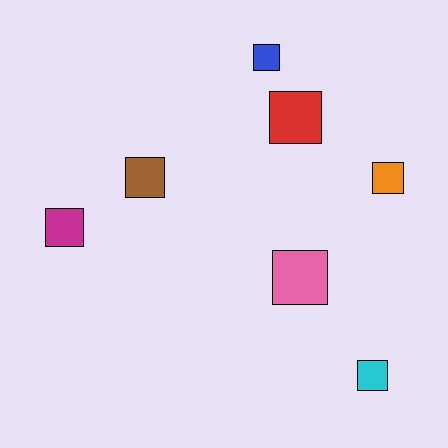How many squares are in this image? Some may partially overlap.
There are 7 squares.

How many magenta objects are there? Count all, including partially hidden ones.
There is 1 magenta object.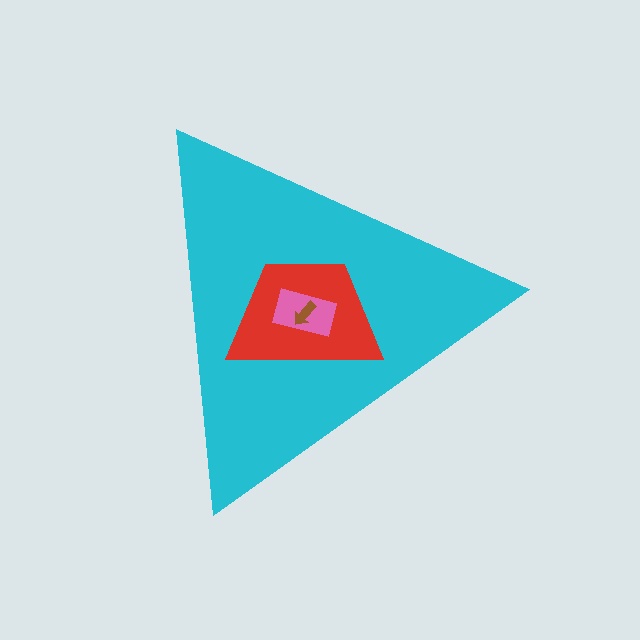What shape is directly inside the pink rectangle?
The brown arrow.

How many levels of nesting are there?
4.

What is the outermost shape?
The cyan triangle.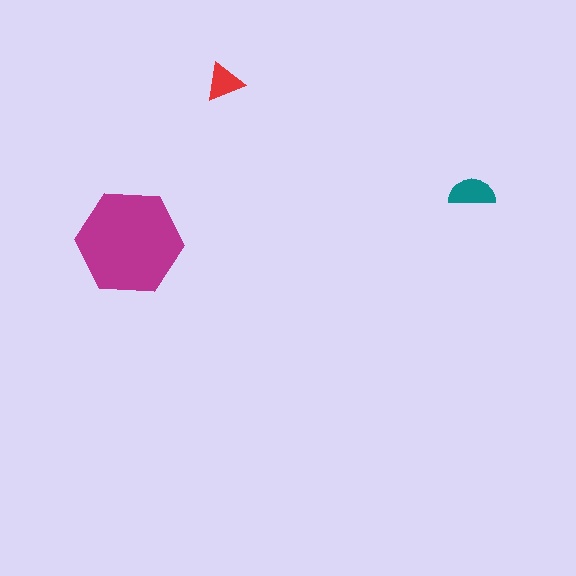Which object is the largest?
The magenta hexagon.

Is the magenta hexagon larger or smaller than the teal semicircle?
Larger.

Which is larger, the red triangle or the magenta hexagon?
The magenta hexagon.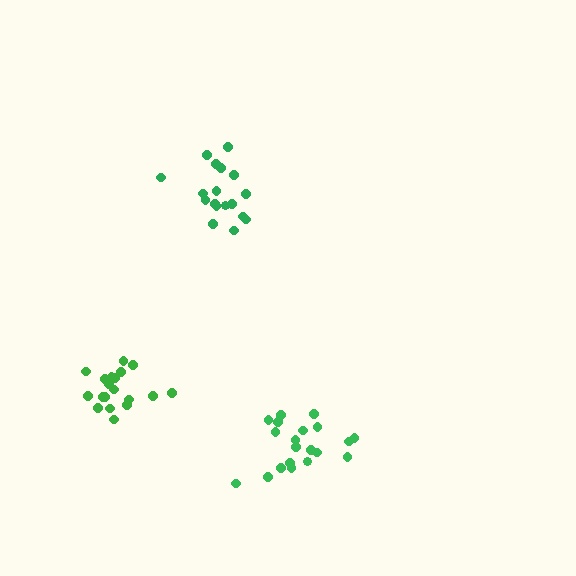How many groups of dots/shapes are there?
There are 3 groups.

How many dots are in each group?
Group 1: 20 dots, Group 2: 18 dots, Group 3: 19 dots (57 total).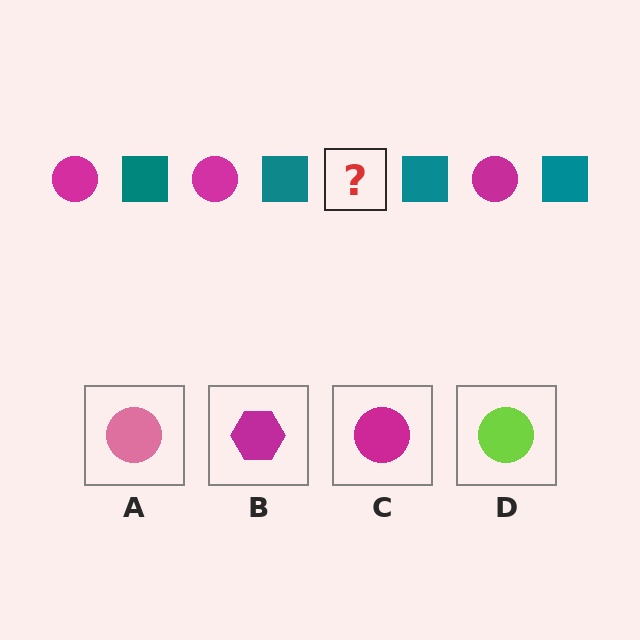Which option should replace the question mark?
Option C.